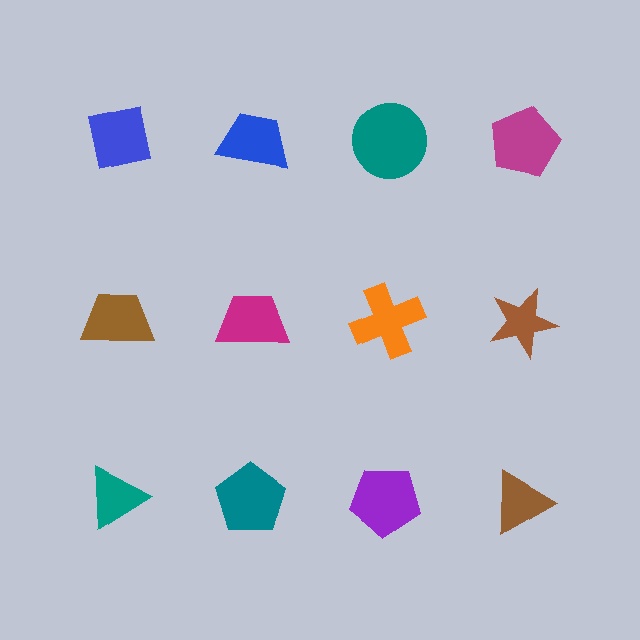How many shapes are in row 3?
4 shapes.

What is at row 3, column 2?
A teal pentagon.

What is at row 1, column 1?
A blue square.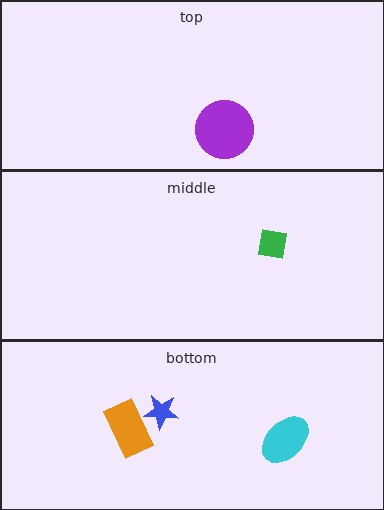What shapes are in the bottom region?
The cyan ellipse, the orange rectangle, the blue star.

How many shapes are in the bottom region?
3.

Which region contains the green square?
The middle region.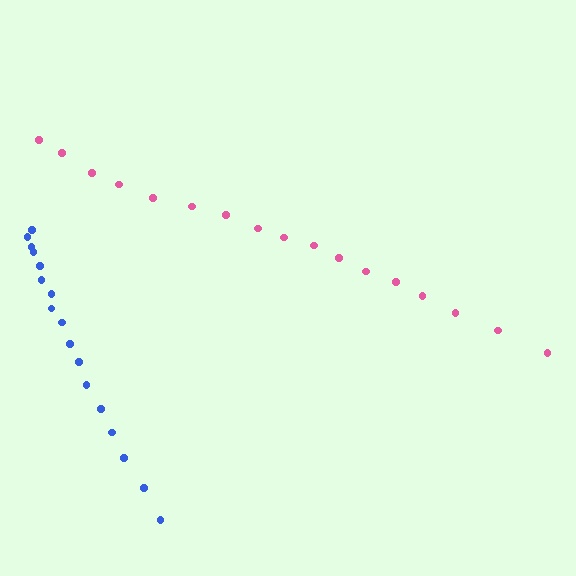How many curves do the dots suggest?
There are 2 distinct paths.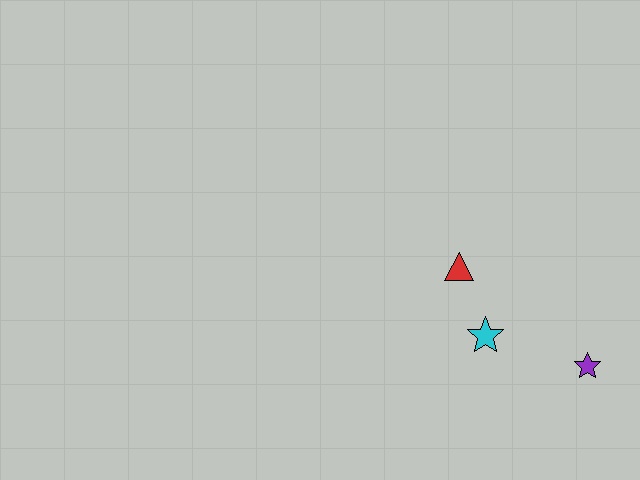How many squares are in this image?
There are no squares.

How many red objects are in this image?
There is 1 red object.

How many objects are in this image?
There are 3 objects.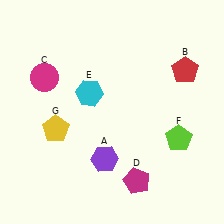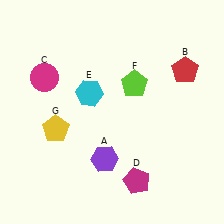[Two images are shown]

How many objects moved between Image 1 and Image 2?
1 object moved between the two images.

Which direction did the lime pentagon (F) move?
The lime pentagon (F) moved up.